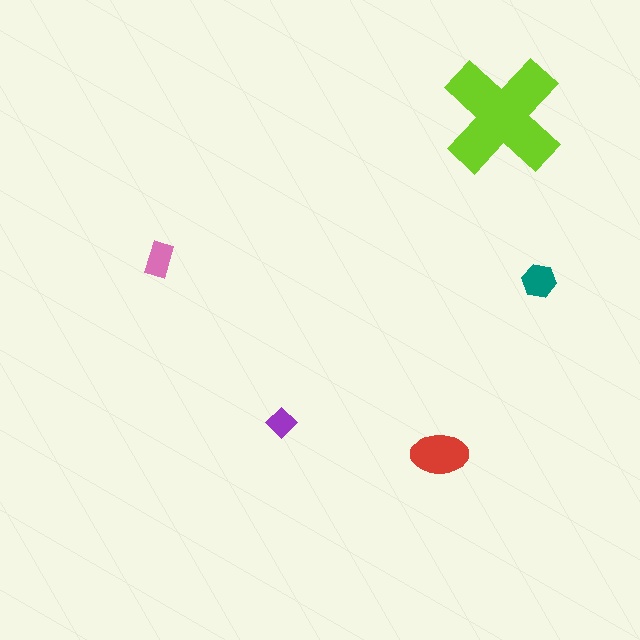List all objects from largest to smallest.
The lime cross, the red ellipse, the teal hexagon, the pink rectangle, the purple diamond.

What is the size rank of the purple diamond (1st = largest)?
5th.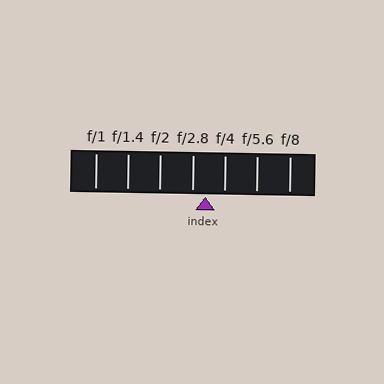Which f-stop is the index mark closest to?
The index mark is closest to f/2.8.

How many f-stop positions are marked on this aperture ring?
There are 7 f-stop positions marked.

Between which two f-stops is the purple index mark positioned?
The index mark is between f/2.8 and f/4.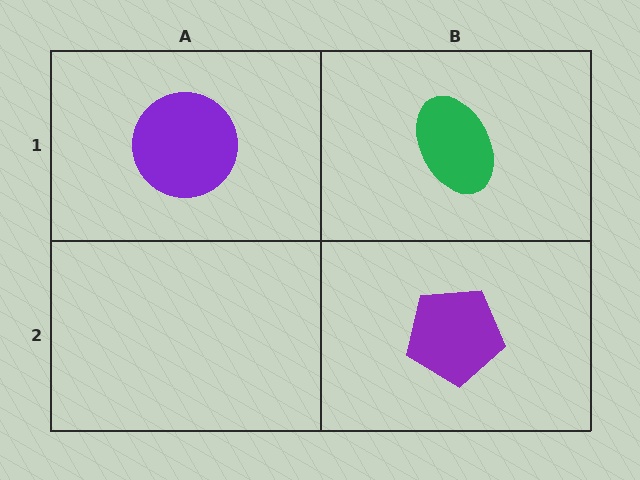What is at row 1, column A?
A purple circle.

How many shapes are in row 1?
2 shapes.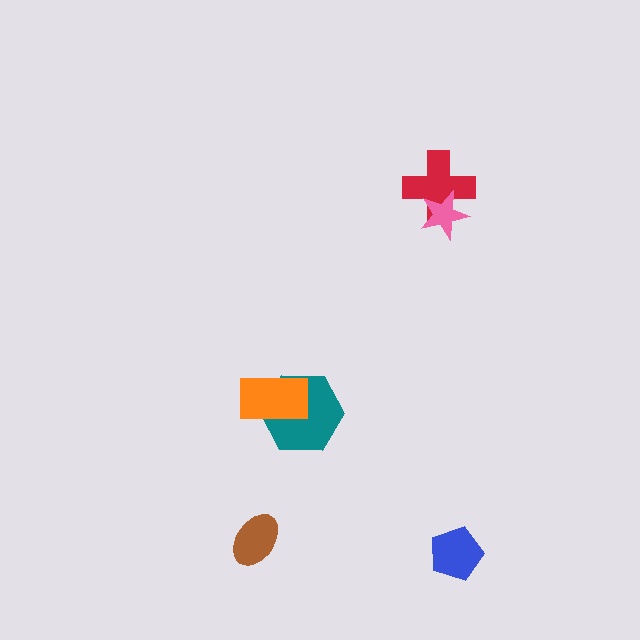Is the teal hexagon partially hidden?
Yes, it is partially covered by another shape.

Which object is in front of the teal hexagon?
The orange rectangle is in front of the teal hexagon.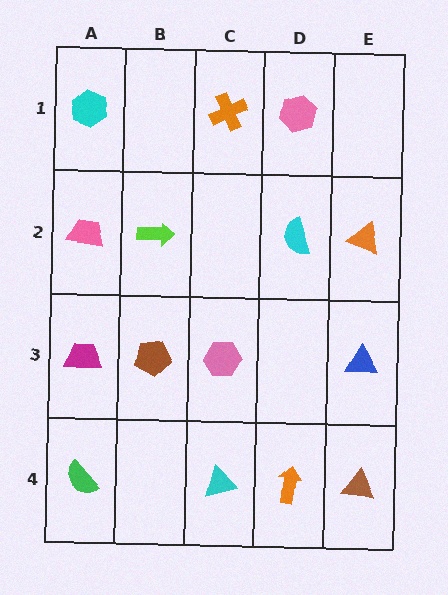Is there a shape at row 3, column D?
No, that cell is empty.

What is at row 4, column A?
A green semicircle.